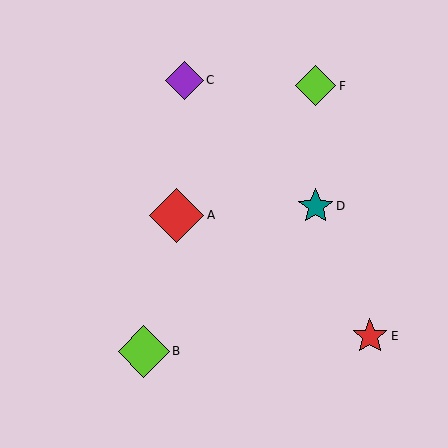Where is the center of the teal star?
The center of the teal star is at (316, 206).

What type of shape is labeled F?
Shape F is a lime diamond.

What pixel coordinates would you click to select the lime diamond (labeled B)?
Click at (144, 351) to select the lime diamond B.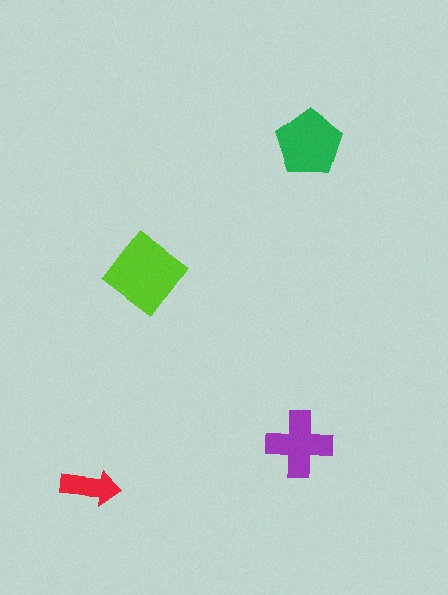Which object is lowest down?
The red arrow is bottommost.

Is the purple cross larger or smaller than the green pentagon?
Smaller.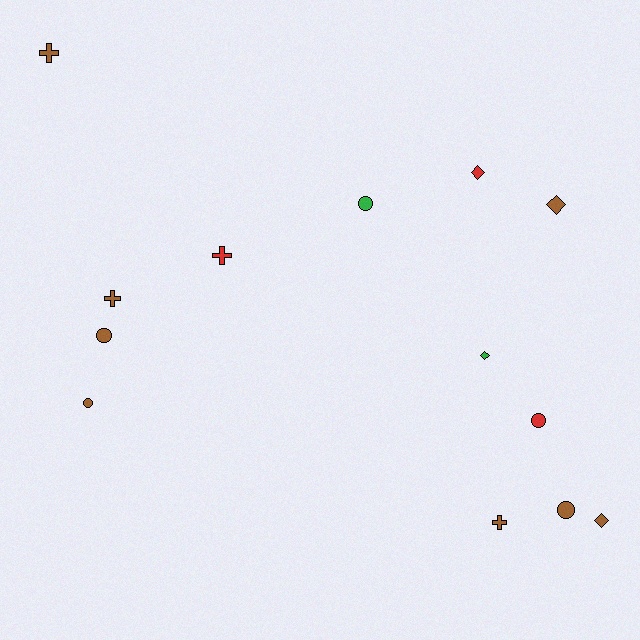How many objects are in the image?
There are 13 objects.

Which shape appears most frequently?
Circle, with 5 objects.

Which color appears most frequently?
Brown, with 8 objects.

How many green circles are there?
There is 1 green circle.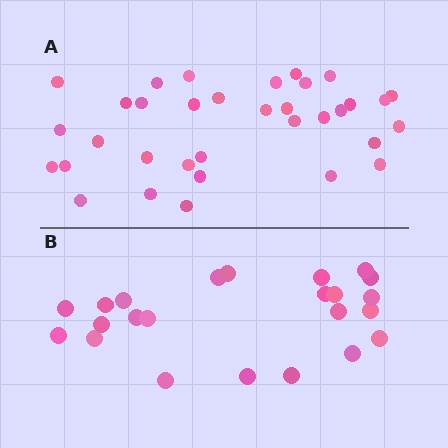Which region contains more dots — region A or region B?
Region A (the top region) has more dots.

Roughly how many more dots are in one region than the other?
Region A has roughly 12 or so more dots than region B.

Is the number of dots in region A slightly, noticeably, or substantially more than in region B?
Region A has substantially more. The ratio is roughly 1.5 to 1.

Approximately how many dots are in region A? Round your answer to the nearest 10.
About 30 dots. (The exact count is 34, which rounds to 30.)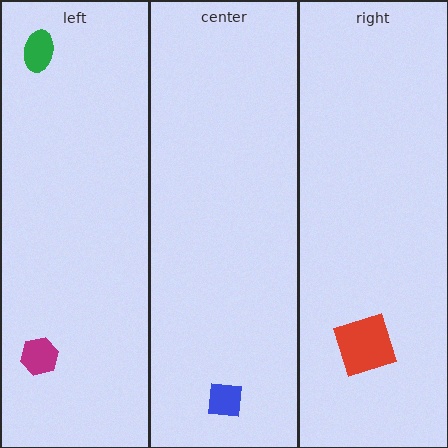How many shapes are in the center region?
1.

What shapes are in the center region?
The blue square.